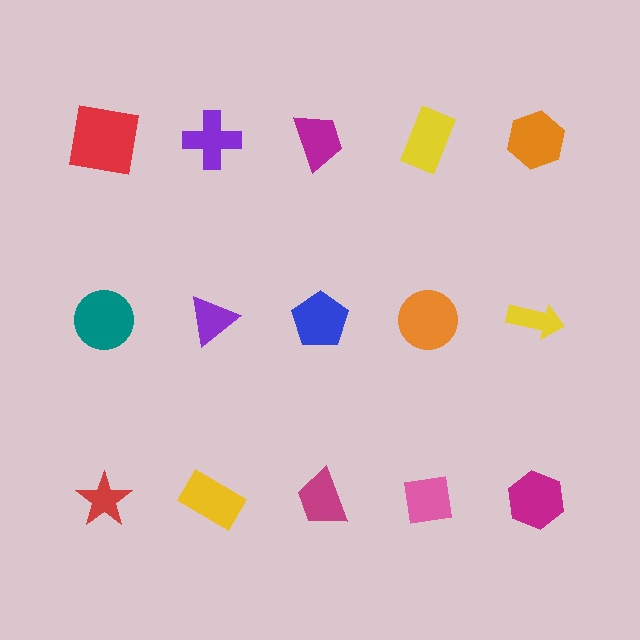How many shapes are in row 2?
5 shapes.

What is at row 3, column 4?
A pink square.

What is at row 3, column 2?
A yellow rectangle.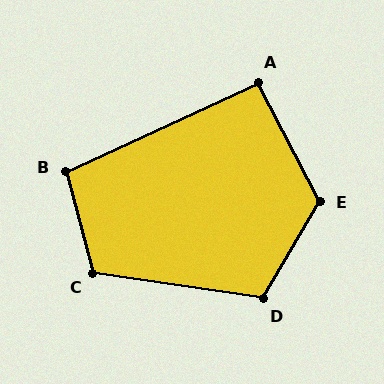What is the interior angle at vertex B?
Approximately 100 degrees (obtuse).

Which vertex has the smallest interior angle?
A, at approximately 92 degrees.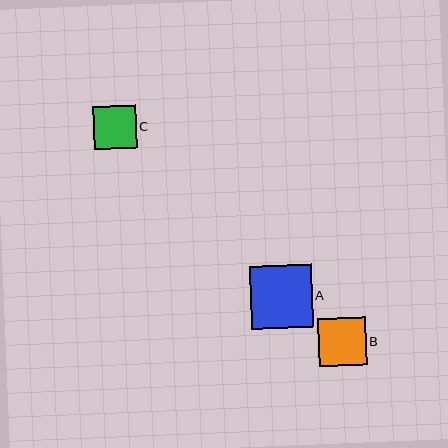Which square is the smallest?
Square C is the smallest with a size of approximately 43 pixels.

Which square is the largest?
Square A is the largest with a size of approximately 62 pixels.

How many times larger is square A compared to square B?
Square A is approximately 1.3 times the size of square B.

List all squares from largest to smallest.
From largest to smallest: A, B, C.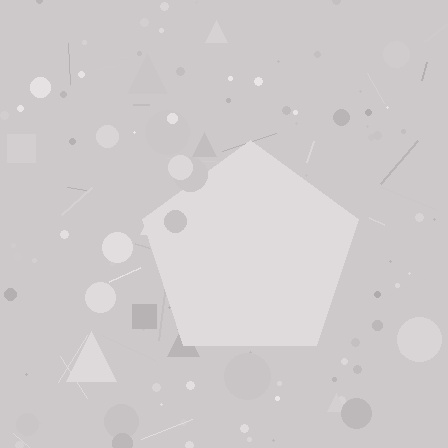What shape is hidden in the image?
A pentagon is hidden in the image.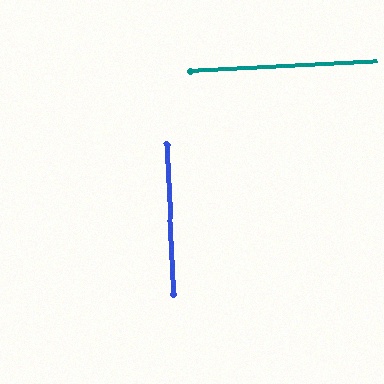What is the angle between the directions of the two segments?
Approximately 90 degrees.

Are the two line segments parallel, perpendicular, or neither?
Perpendicular — they meet at approximately 90°.